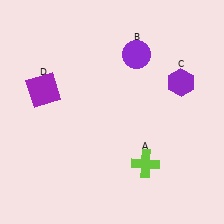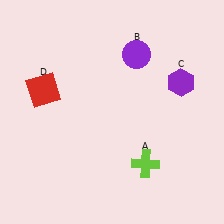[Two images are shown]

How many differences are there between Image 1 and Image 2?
There is 1 difference between the two images.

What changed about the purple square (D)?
In Image 1, D is purple. In Image 2, it changed to red.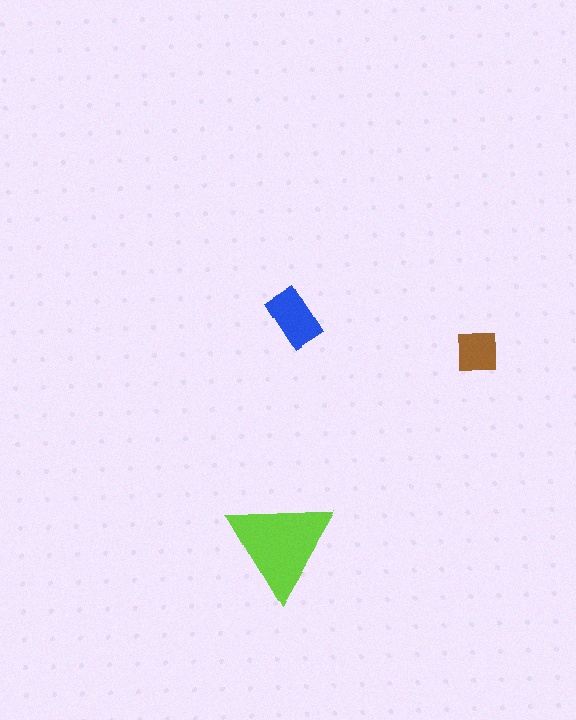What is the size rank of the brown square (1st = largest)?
3rd.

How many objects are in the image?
There are 3 objects in the image.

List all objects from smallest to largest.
The brown square, the blue rectangle, the lime triangle.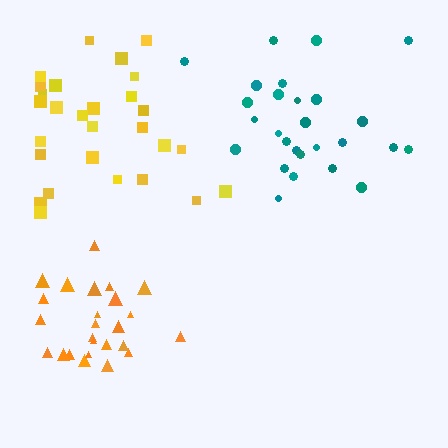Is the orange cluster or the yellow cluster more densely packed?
Orange.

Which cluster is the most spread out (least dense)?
Yellow.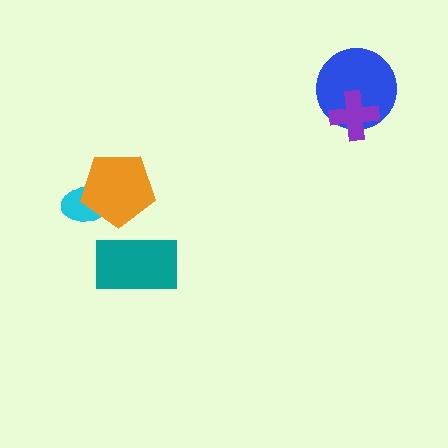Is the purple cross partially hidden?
No, no other shape covers it.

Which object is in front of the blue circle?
The purple cross is in front of the blue circle.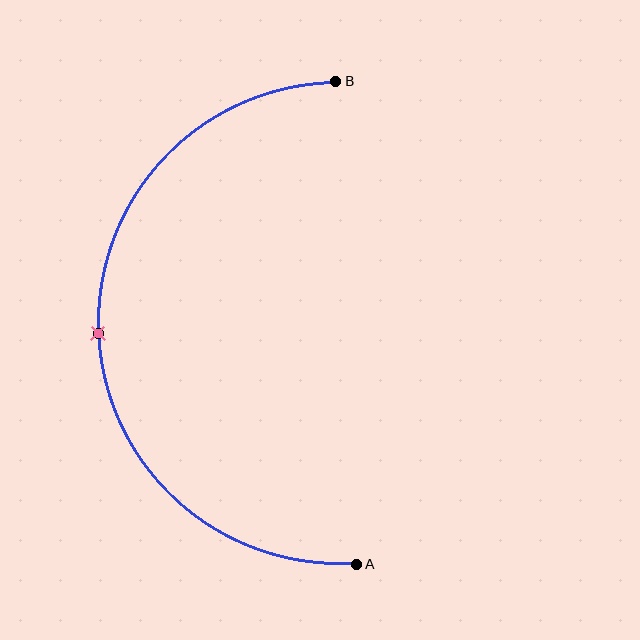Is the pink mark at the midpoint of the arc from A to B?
Yes. The pink mark lies on the arc at equal arc-length from both A and B — it is the arc midpoint.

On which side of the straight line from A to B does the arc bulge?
The arc bulges to the left of the straight line connecting A and B.